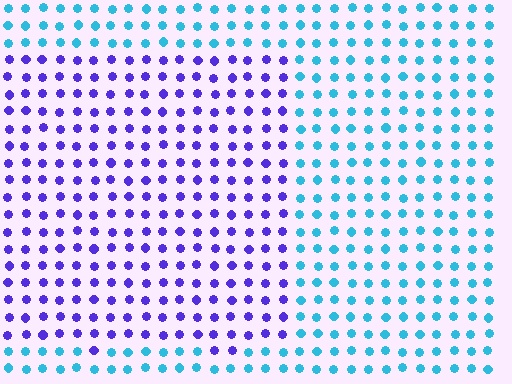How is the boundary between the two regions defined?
The boundary is defined purely by a slight shift in hue (about 62 degrees). Spacing, size, and orientation are identical on both sides.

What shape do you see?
I see a rectangle.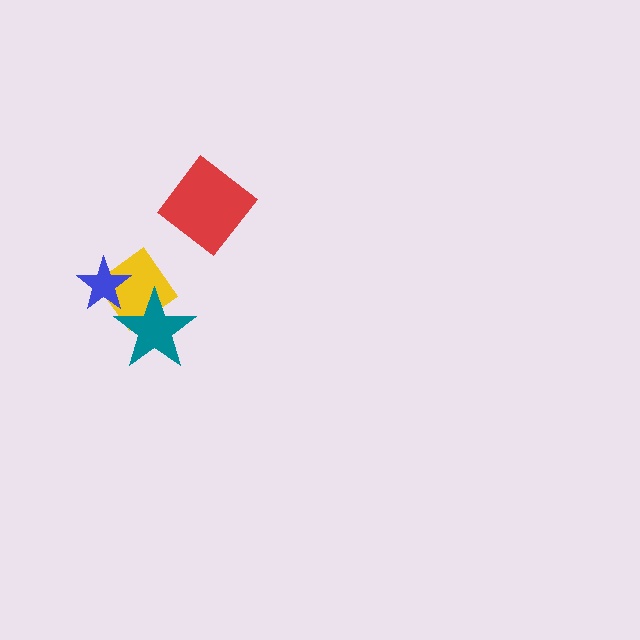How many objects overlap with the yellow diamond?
2 objects overlap with the yellow diamond.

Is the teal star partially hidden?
No, no other shape covers it.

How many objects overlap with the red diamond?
0 objects overlap with the red diamond.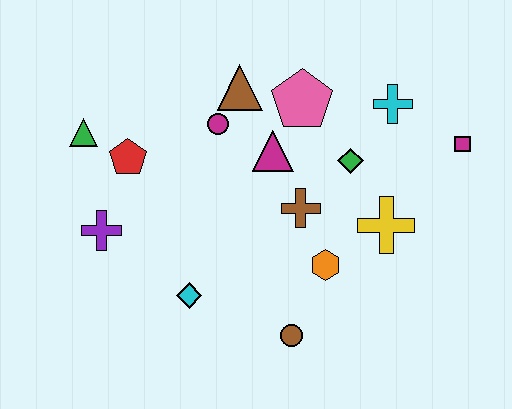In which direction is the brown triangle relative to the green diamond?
The brown triangle is to the left of the green diamond.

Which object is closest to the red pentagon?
The green triangle is closest to the red pentagon.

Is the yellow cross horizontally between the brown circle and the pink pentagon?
No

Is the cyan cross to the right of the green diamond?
Yes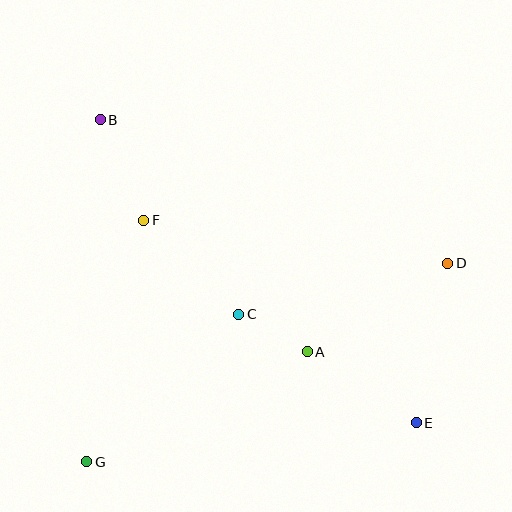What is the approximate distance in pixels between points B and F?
The distance between B and F is approximately 109 pixels.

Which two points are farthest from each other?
Points B and E are farthest from each other.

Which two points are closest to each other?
Points A and C are closest to each other.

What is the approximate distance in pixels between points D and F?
The distance between D and F is approximately 307 pixels.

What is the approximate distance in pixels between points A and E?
The distance between A and E is approximately 130 pixels.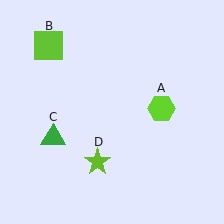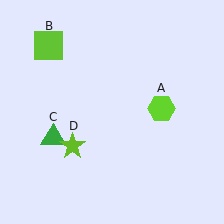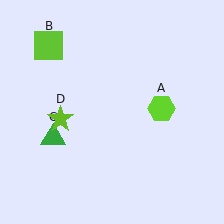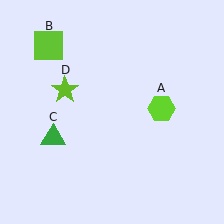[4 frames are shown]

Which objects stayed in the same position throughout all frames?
Lime hexagon (object A) and lime square (object B) and green triangle (object C) remained stationary.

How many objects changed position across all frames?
1 object changed position: lime star (object D).